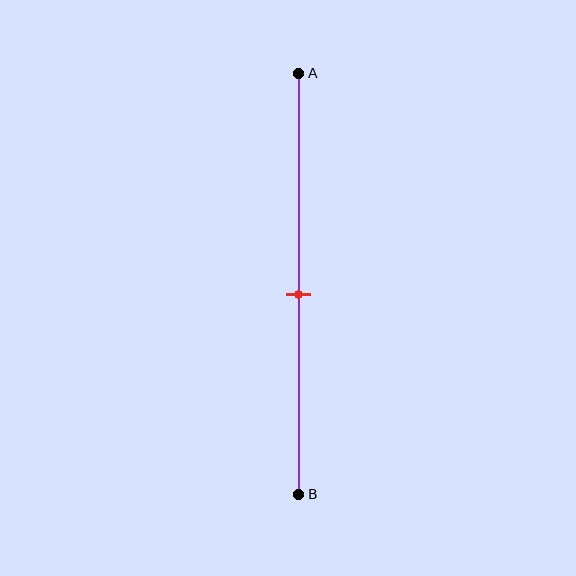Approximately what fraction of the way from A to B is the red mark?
The red mark is approximately 55% of the way from A to B.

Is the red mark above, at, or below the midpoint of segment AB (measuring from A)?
The red mark is approximately at the midpoint of segment AB.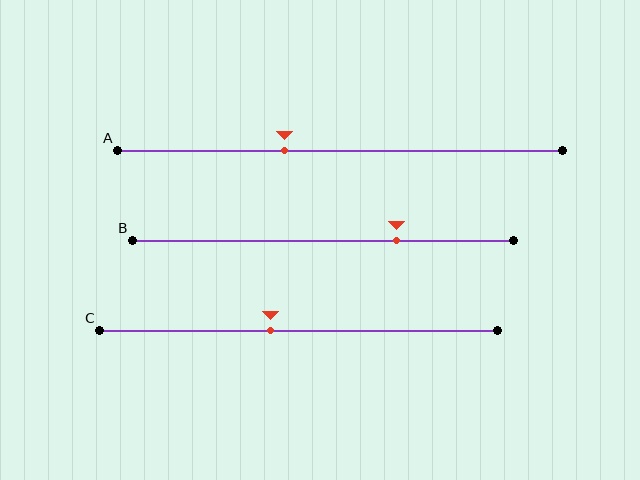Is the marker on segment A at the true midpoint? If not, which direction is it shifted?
No, the marker on segment A is shifted to the left by about 12% of the segment length.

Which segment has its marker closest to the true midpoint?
Segment C has its marker closest to the true midpoint.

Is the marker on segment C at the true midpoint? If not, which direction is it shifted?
No, the marker on segment C is shifted to the left by about 7% of the segment length.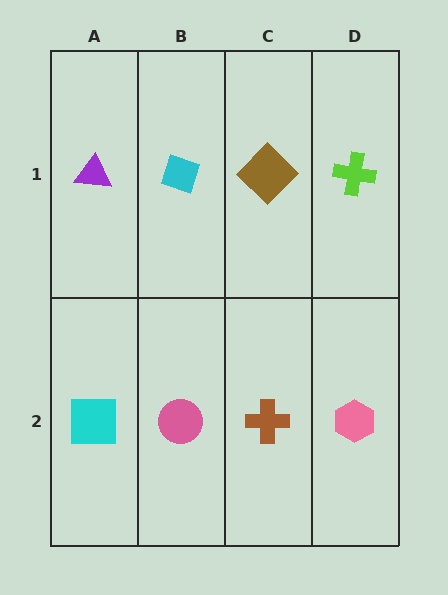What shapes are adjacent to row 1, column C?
A brown cross (row 2, column C), a cyan diamond (row 1, column B), a lime cross (row 1, column D).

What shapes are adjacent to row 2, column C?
A brown diamond (row 1, column C), a pink circle (row 2, column B), a pink hexagon (row 2, column D).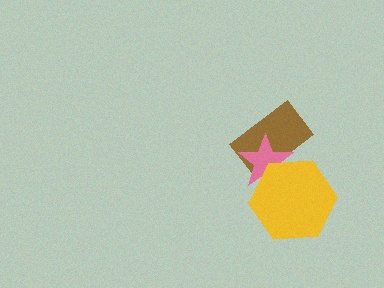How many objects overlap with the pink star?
2 objects overlap with the pink star.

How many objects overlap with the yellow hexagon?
2 objects overlap with the yellow hexagon.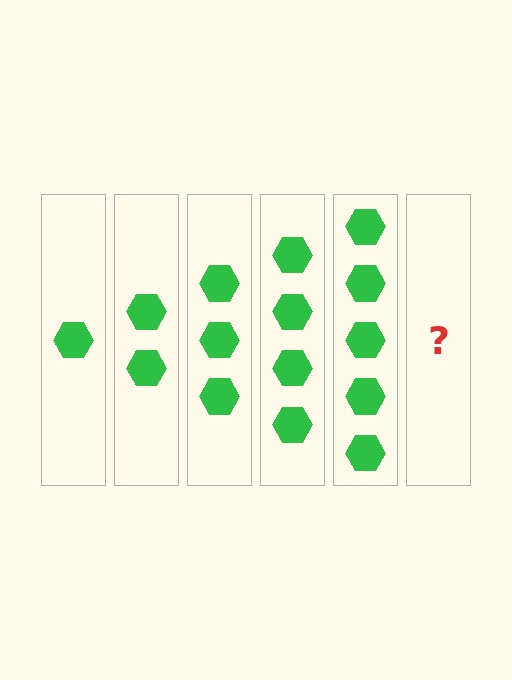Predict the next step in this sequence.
The next step is 6 hexagons.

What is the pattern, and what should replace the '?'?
The pattern is that each step adds one more hexagon. The '?' should be 6 hexagons.